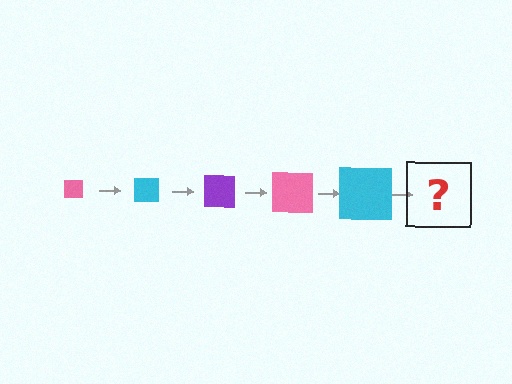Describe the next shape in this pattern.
It should be a purple square, larger than the previous one.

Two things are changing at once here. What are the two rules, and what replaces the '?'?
The two rules are that the square grows larger each step and the color cycles through pink, cyan, and purple. The '?' should be a purple square, larger than the previous one.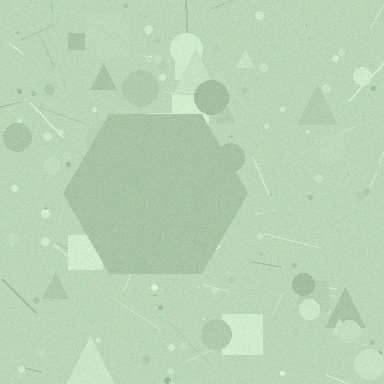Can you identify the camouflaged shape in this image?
The camouflaged shape is a hexagon.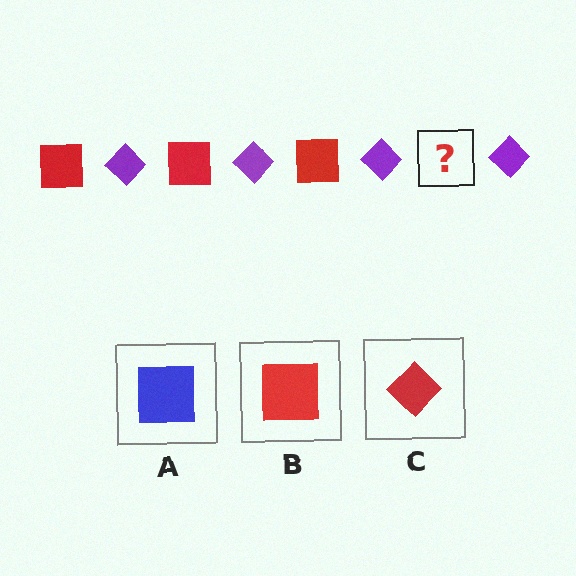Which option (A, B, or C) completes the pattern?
B.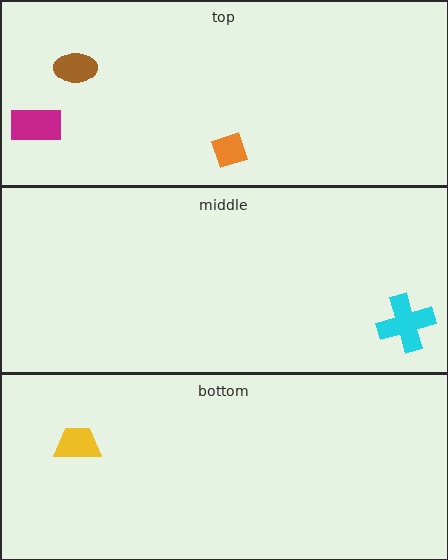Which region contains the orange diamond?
The top region.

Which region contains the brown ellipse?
The top region.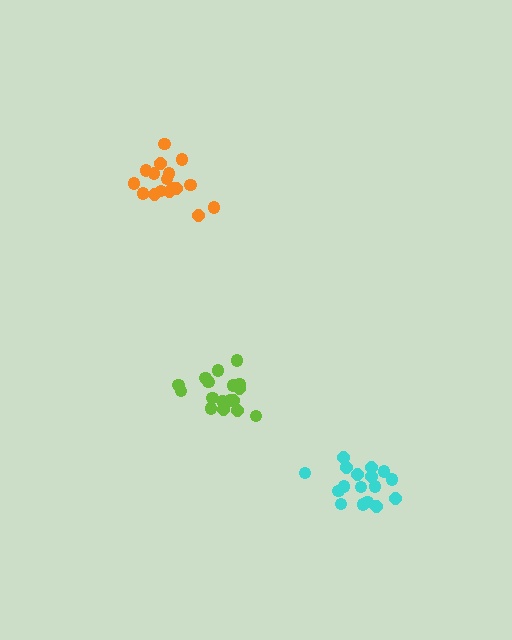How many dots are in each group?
Group 1: 17 dots, Group 2: 18 dots, Group 3: 17 dots (52 total).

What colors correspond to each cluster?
The clusters are colored: orange, lime, cyan.